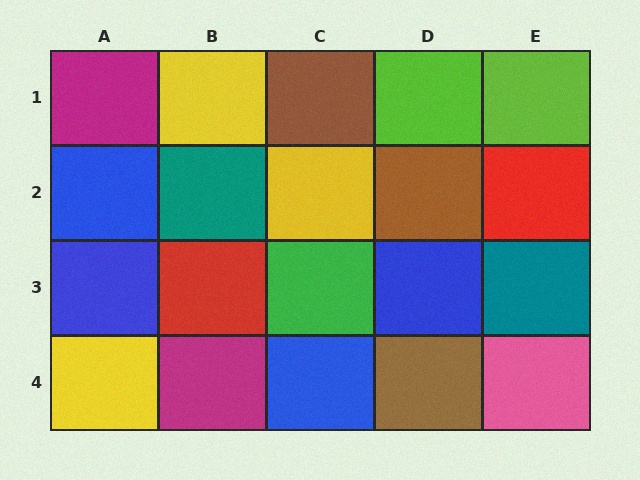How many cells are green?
1 cell is green.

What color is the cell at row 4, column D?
Brown.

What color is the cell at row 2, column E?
Red.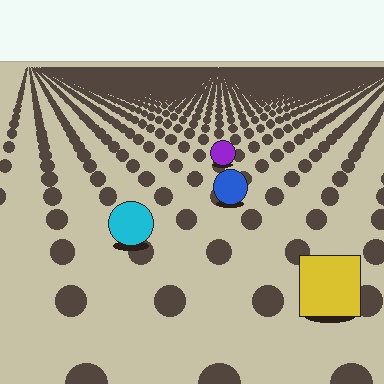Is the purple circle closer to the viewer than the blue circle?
No. The blue circle is closer — you can tell from the texture gradient: the ground texture is coarser near it.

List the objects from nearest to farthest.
From nearest to farthest: the yellow square, the cyan circle, the blue circle, the purple circle.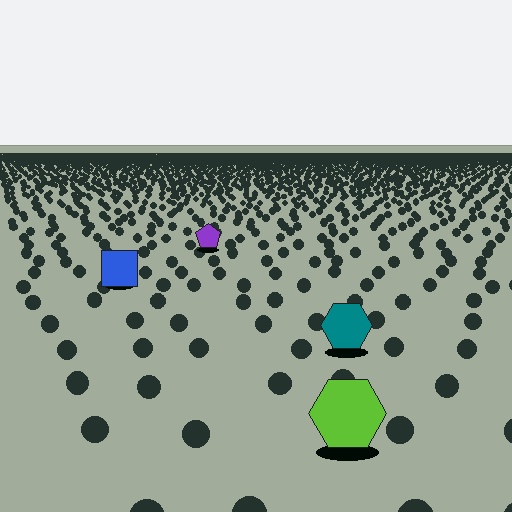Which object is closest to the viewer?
The lime hexagon is closest. The texture marks near it are larger and more spread out.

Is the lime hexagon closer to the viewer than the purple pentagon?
Yes. The lime hexagon is closer — you can tell from the texture gradient: the ground texture is coarser near it.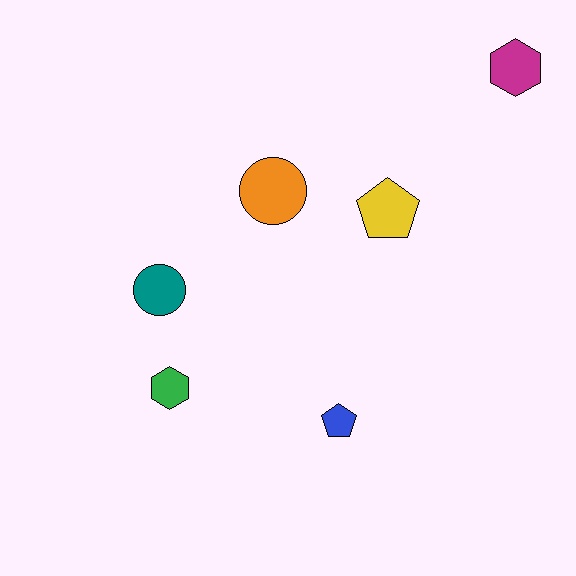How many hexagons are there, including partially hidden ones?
There are 2 hexagons.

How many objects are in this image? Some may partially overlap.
There are 6 objects.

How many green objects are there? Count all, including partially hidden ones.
There is 1 green object.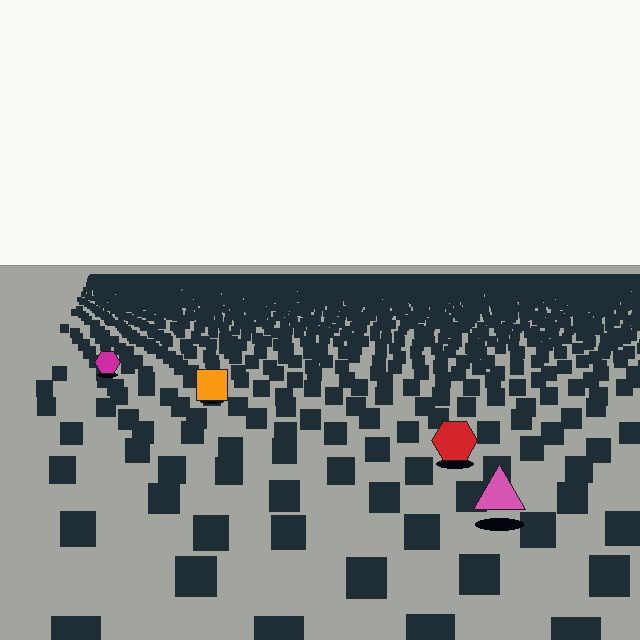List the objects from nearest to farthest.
From nearest to farthest: the pink triangle, the red hexagon, the orange square, the magenta hexagon.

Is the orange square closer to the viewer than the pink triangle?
No. The pink triangle is closer — you can tell from the texture gradient: the ground texture is coarser near it.